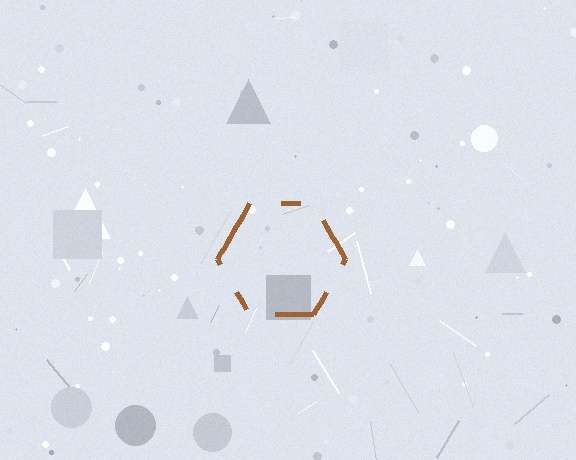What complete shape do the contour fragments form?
The contour fragments form a hexagon.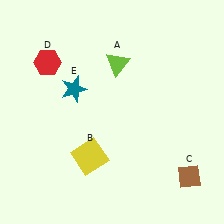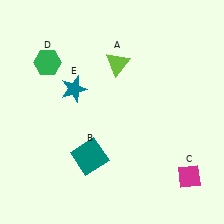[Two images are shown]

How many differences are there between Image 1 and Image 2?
There are 3 differences between the two images.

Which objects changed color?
B changed from yellow to teal. C changed from brown to magenta. D changed from red to green.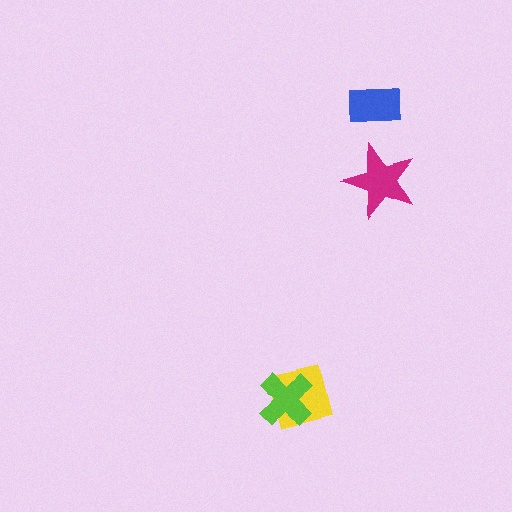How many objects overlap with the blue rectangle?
0 objects overlap with the blue rectangle.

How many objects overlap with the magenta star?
0 objects overlap with the magenta star.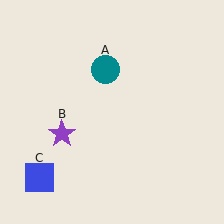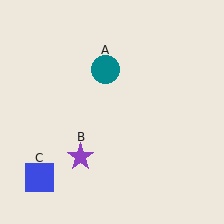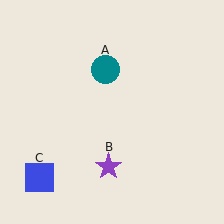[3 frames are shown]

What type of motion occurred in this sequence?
The purple star (object B) rotated counterclockwise around the center of the scene.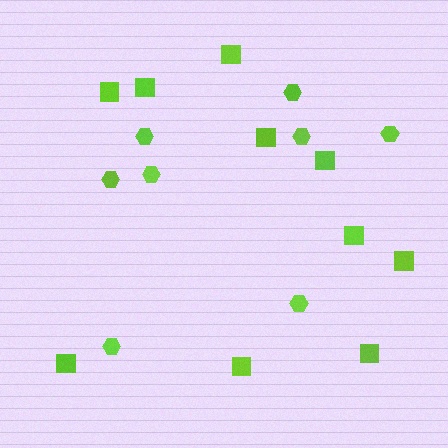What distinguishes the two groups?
There are 2 groups: one group of squares (10) and one group of hexagons (8).